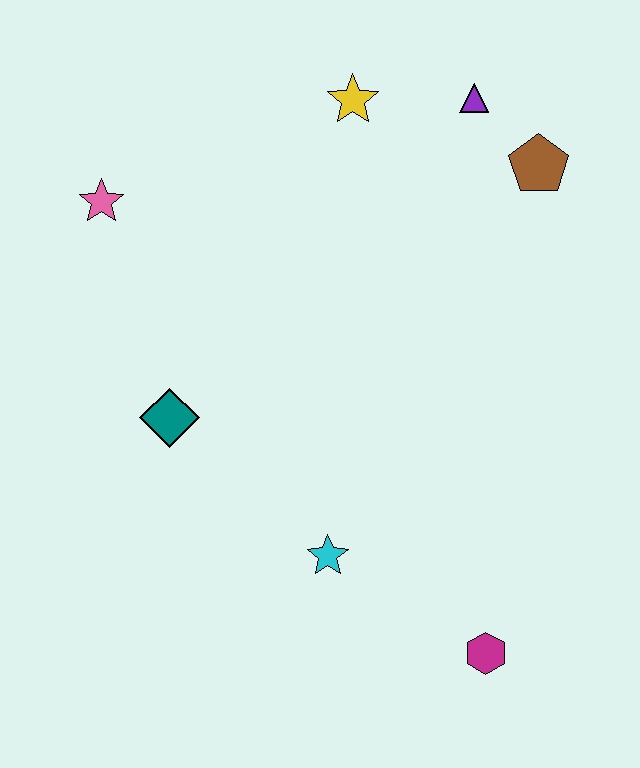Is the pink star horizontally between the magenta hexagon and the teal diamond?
No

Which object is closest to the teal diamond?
The cyan star is closest to the teal diamond.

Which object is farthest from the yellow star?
The magenta hexagon is farthest from the yellow star.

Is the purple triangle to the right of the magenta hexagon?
No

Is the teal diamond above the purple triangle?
No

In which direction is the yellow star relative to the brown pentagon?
The yellow star is to the left of the brown pentagon.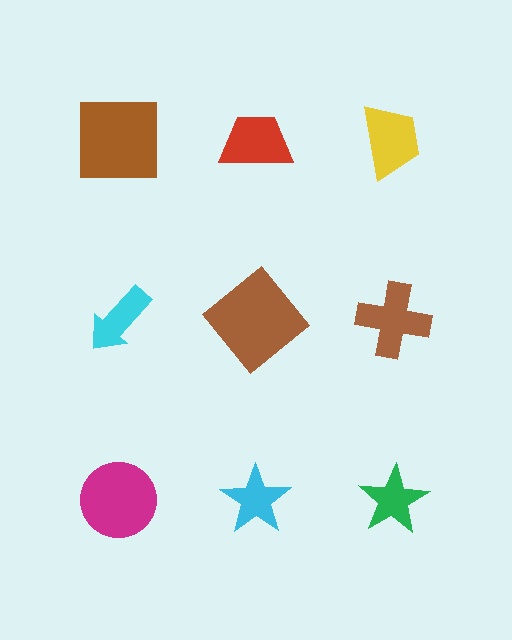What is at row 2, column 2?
A brown diamond.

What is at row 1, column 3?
A yellow trapezoid.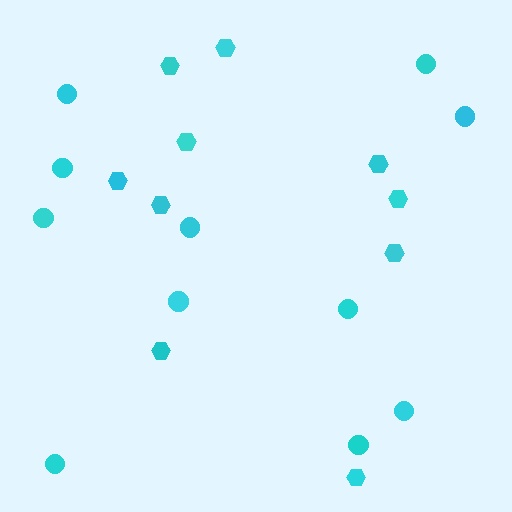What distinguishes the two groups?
There are 2 groups: one group of circles (11) and one group of hexagons (10).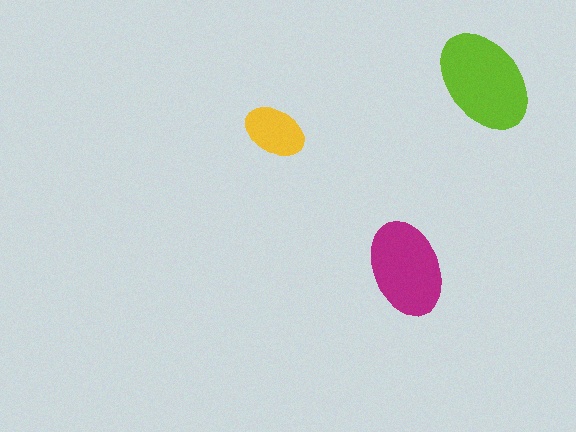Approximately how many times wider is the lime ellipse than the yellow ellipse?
About 1.5 times wider.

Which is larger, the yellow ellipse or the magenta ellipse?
The magenta one.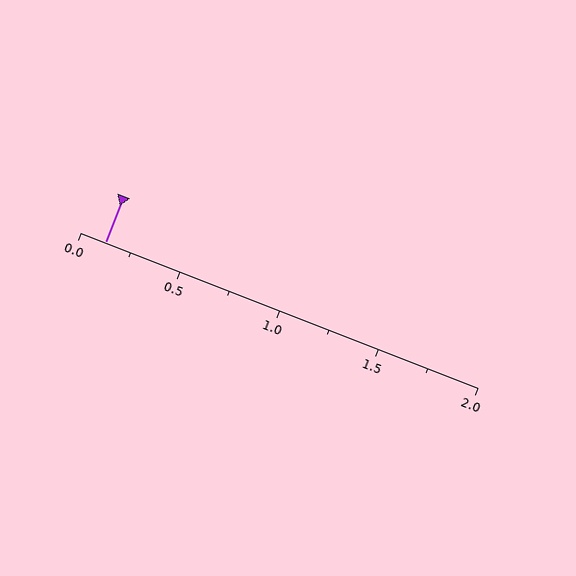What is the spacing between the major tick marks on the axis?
The major ticks are spaced 0.5 apart.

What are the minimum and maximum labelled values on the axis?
The axis runs from 0.0 to 2.0.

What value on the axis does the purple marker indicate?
The marker indicates approximately 0.12.